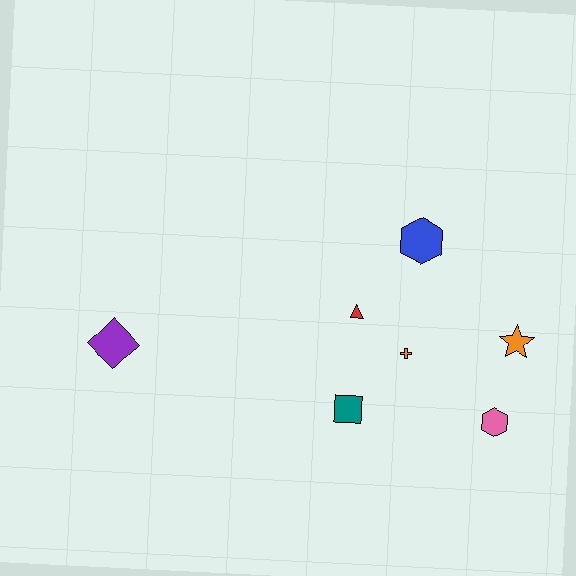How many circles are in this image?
There are no circles.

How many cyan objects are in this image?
There are no cyan objects.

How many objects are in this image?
There are 7 objects.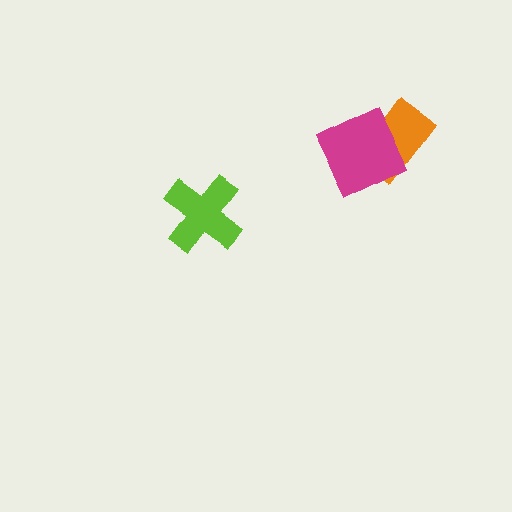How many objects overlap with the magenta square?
1 object overlaps with the magenta square.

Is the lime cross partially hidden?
No, no other shape covers it.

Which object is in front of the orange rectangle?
The magenta square is in front of the orange rectangle.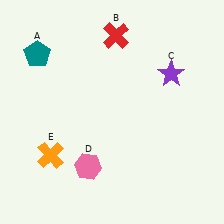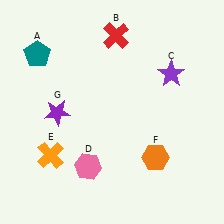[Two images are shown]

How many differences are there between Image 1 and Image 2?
There are 2 differences between the two images.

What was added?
An orange hexagon (F), a purple star (G) were added in Image 2.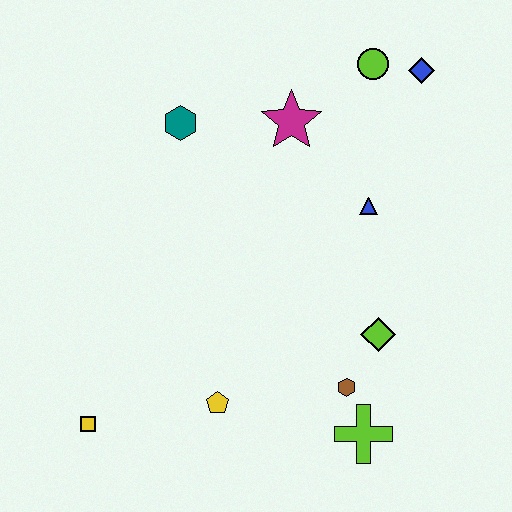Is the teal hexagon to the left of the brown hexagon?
Yes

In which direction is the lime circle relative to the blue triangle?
The lime circle is above the blue triangle.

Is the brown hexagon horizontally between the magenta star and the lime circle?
Yes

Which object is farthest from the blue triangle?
The yellow square is farthest from the blue triangle.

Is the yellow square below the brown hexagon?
Yes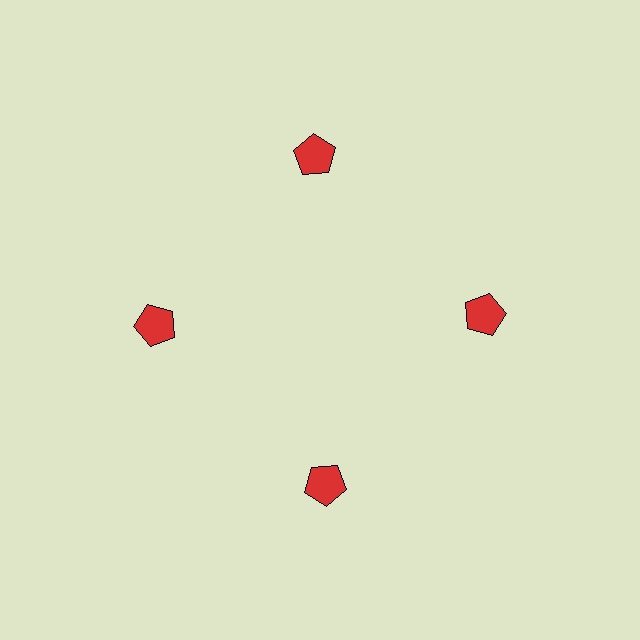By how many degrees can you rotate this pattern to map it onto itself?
The pattern maps onto itself every 90 degrees of rotation.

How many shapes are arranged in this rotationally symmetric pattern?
There are 4 shapes, arranged in 4 groups of 1.